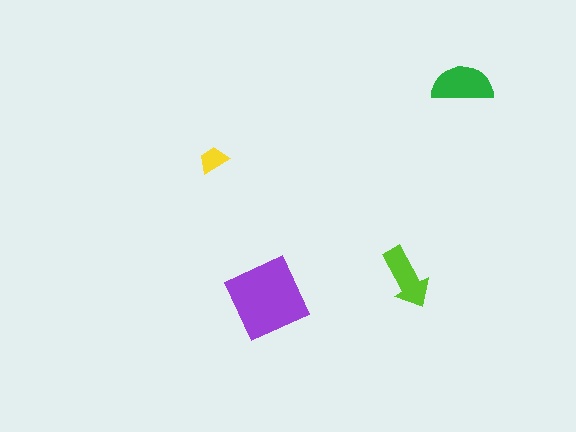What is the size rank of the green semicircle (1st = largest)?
2nd.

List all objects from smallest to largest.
The yellow trapezoid, the lime arrow, the green semicircle, the purple diamond.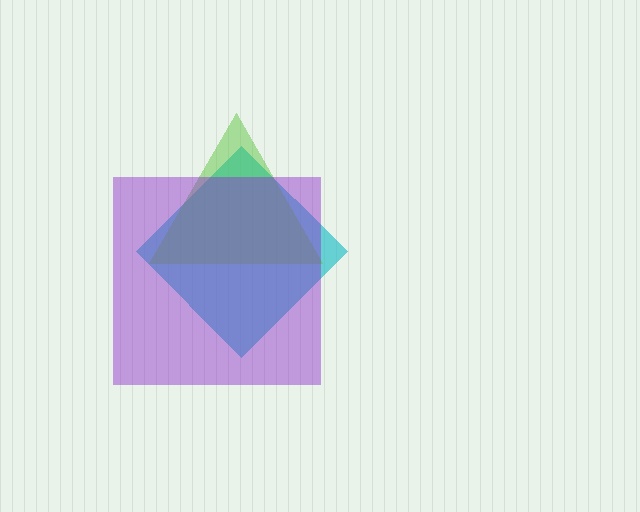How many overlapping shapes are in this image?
There are 3 overlapping shapes in the image.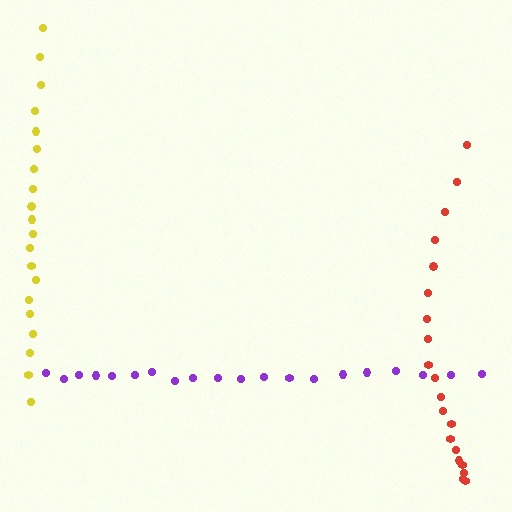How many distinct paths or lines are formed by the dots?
There are 3 distinct paths.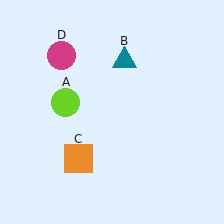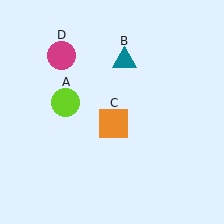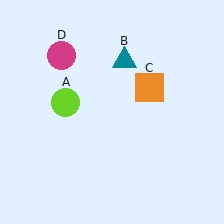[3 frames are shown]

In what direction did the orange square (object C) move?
The orange square (object C) moved up and to the right.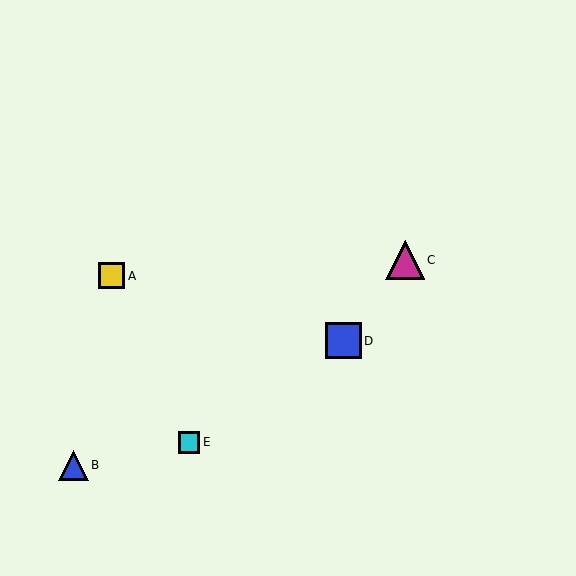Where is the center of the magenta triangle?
The center of the magenta triangle is at (405, 260).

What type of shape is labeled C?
Shape C is a magenta triangle.